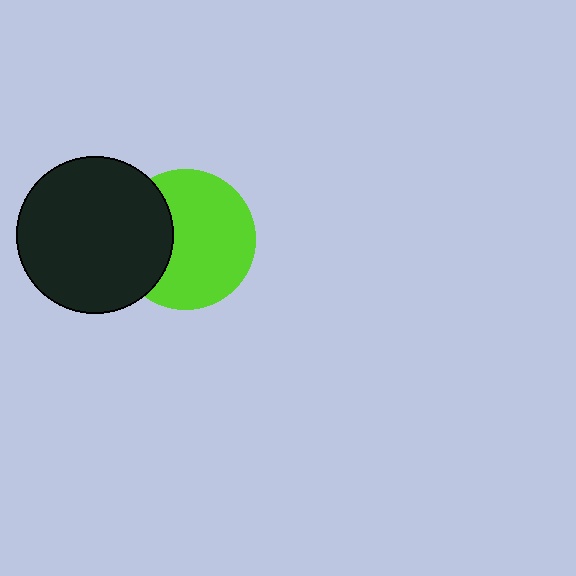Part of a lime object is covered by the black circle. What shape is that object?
It is a circle.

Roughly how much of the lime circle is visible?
Most of it is visible (roughly 69%).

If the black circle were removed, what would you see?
You would see the complete lime circle.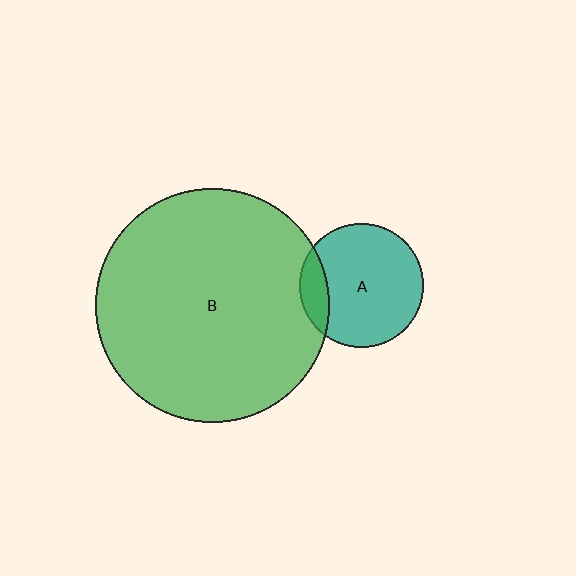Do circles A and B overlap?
Yes.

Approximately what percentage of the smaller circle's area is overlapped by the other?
Approximately 15%.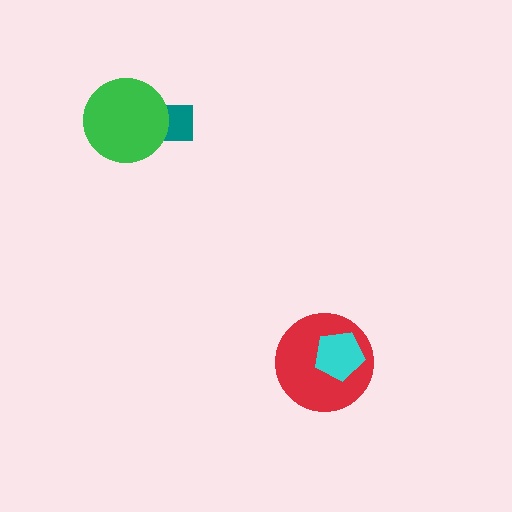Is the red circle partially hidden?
Yes, it is partially covered by another shape.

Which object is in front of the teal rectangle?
The green circle is in front of the teal rectangle.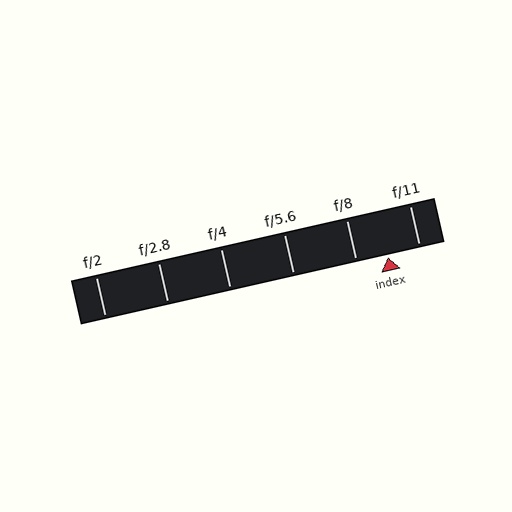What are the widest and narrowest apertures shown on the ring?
The widest aperture shown is f/2 and the narrowest is f/11.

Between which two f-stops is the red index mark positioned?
The index mark is between f/8 and f/11.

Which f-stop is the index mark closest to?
The index mark is closest to f/8.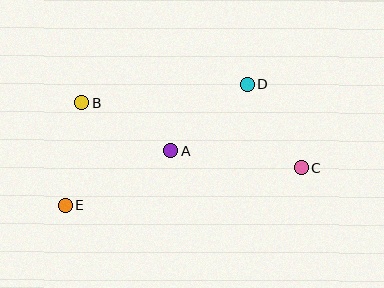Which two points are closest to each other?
Points C and D are closest to each other.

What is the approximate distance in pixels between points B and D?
The distance between B and D is approximately 167 pixels.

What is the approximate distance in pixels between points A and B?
The distance between A and B is approximately 101 pixels.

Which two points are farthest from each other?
Points C and E are farthest from each other.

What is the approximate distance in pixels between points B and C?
The distance between B and C is approximately 229 pixels.